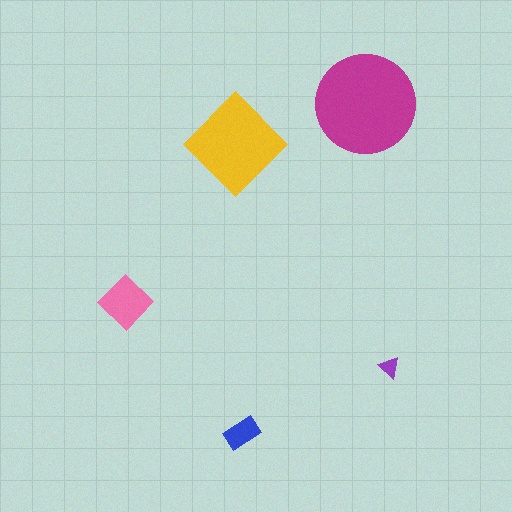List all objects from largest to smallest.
The magenta circle, the yellow diamond, the pink diamond, the blue rectangle, the purple triangle.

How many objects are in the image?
There are 5 objects in the image.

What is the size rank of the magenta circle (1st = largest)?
1st.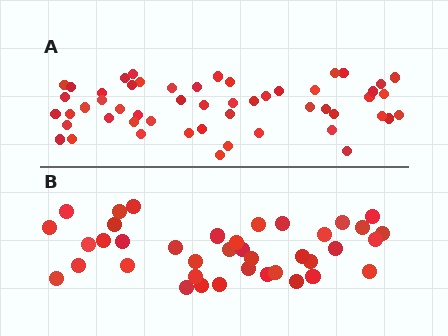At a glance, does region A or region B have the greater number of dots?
Region A (the top region) has more dots.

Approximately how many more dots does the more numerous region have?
Region A has approximately 15 more dots than region B.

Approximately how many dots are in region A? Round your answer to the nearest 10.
About 50 dots. (The exact count is 53, which rounds to 50.)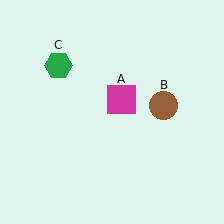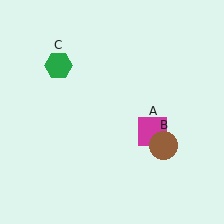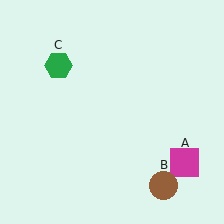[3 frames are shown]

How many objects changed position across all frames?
2 objects changed position: magenta square (object A), brown circle (object B).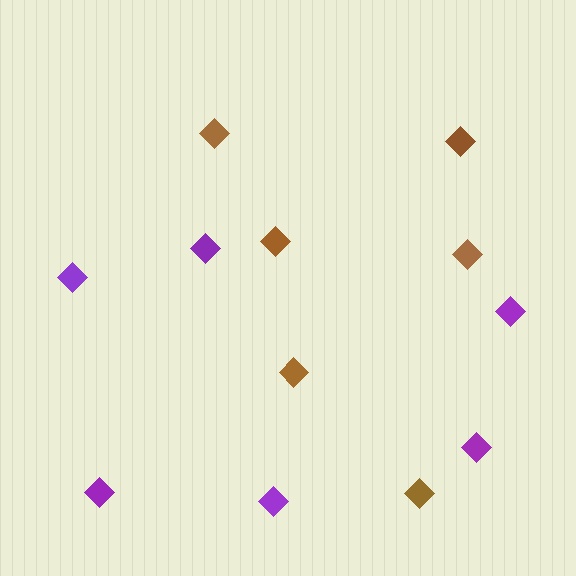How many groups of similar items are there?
There are 2 groups: one group of brown diamonds (6) and one group of purple diamonds (6).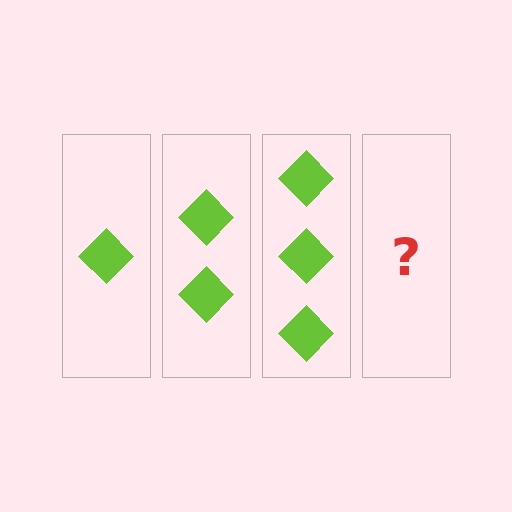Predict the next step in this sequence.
The next step is 4 diamonds.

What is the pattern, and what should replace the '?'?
The pattern is that each step adds one more diamond. The '?' should be 4 diamonds.